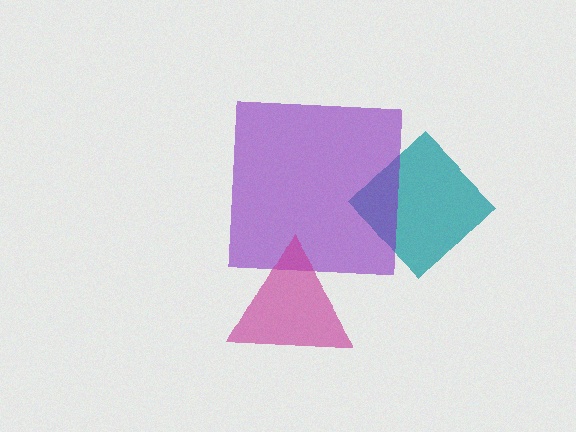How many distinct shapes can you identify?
There are 3 distinct shapes: a teal diamond, a purple square, a magenta triangle.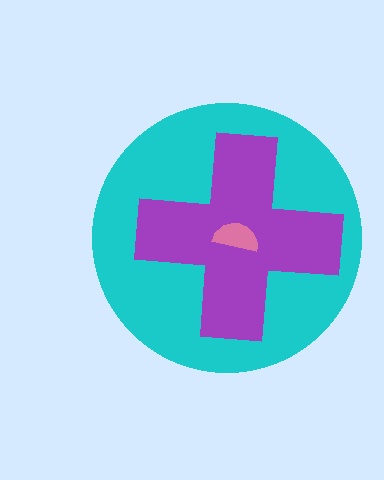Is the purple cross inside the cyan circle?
Yes.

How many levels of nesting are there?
3.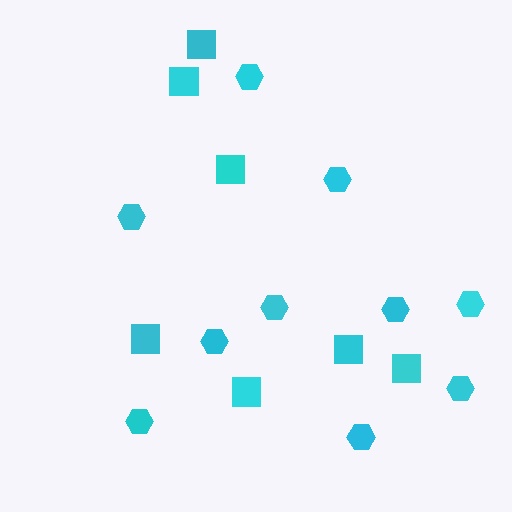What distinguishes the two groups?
There are 2 groups: one group of hexagons (10) and one group of squares (7).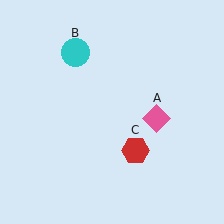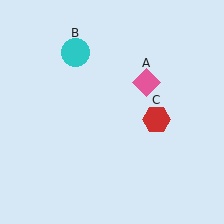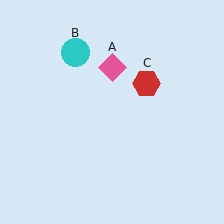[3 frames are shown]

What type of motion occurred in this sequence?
The pink diamond (object A), red hexagon (object C) rotated counterclockwise around the center of the scene.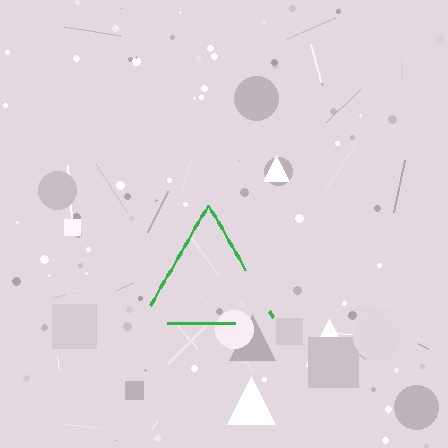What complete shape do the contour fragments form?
The contour fragments form a triangle.